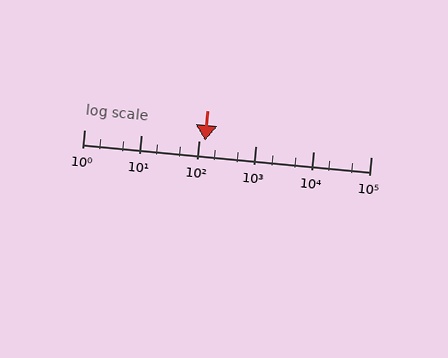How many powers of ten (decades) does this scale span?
The scale spans 5 decades, from 1 to 100000.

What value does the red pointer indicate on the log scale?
The pointer indicates approximately 130.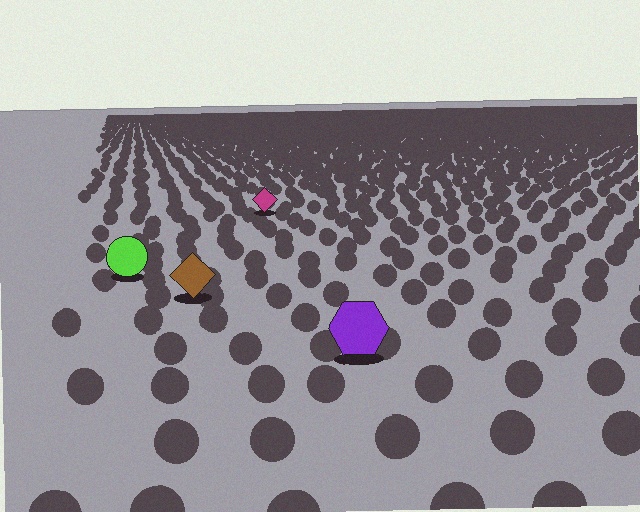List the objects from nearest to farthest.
From nearest to farthest: the purple hexagon, the brown diamond, the lime circle, the magenta diamond.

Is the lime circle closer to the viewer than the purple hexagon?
No. The purple hexagon is closer — you can tell from the texture gradient: the ground texture is coarser near it.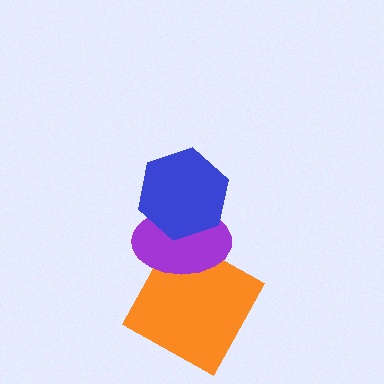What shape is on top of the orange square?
The purple ellipse is on top of the orange square.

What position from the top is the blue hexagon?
The blue hexagon is 1st from the top.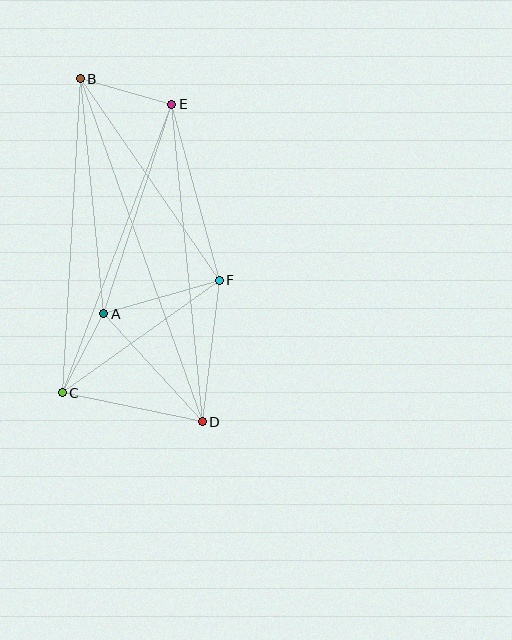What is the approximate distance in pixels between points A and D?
The distance between A and D is approximately 146 pixels.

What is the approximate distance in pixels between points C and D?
The distance between C and D is approximately 143 pixels.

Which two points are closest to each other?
Points A and C are closest to each other.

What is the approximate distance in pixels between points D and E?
The distance between D and E is approximately 319 pixels.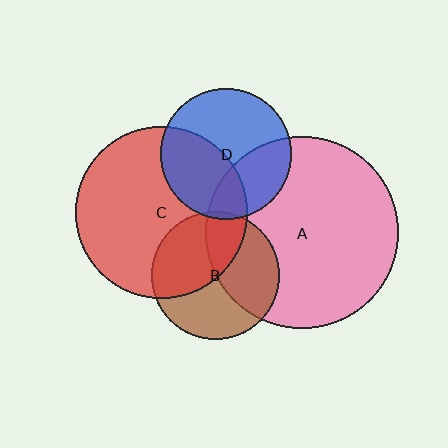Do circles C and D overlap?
Yes.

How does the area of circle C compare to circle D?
Approximately 1.7 times.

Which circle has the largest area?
Circle A (pink).